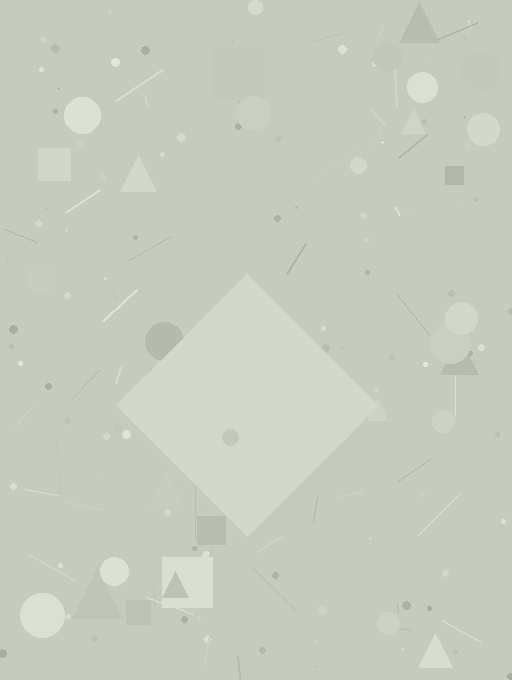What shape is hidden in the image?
A diamond is hidden in the image.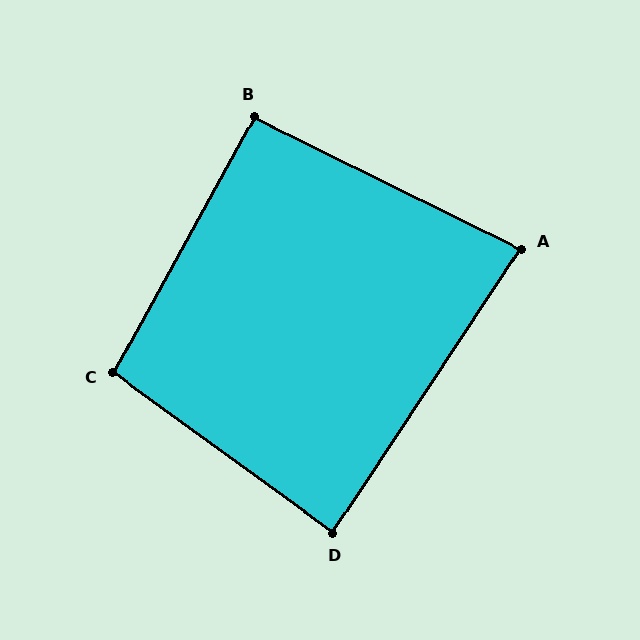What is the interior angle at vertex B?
Approximately 93 degrees (approximately right).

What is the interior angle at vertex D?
Approximately 87 degrees (approximately right).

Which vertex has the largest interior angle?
C, at approximately 97 degrees.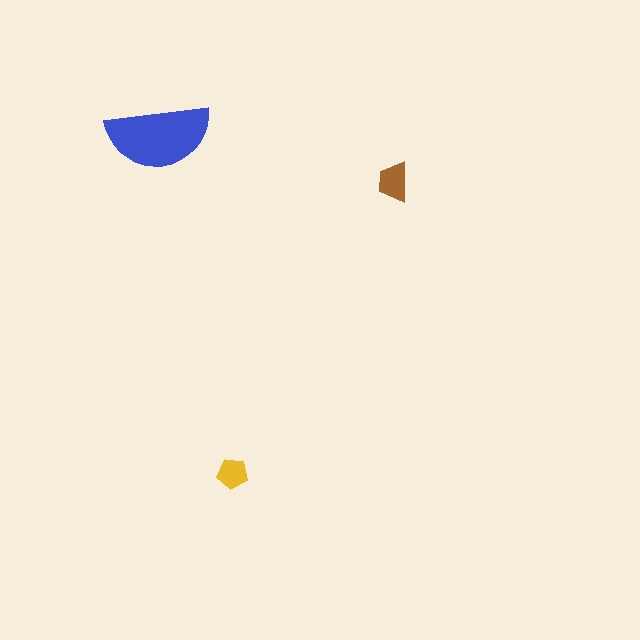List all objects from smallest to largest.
The yellow pentagon, the brown trapezoid, the blue semicircle.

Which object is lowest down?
The yellow pentagon is bottommost.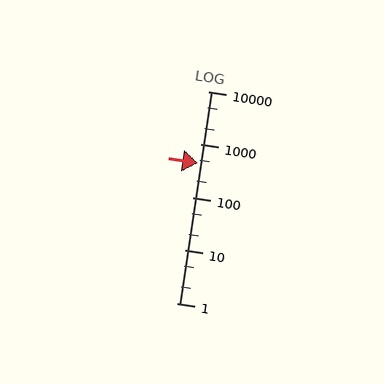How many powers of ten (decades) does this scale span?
The scale spans 4 decades, from 1 to 10000.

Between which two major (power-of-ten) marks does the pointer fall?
The pointer is between 100 and 1000.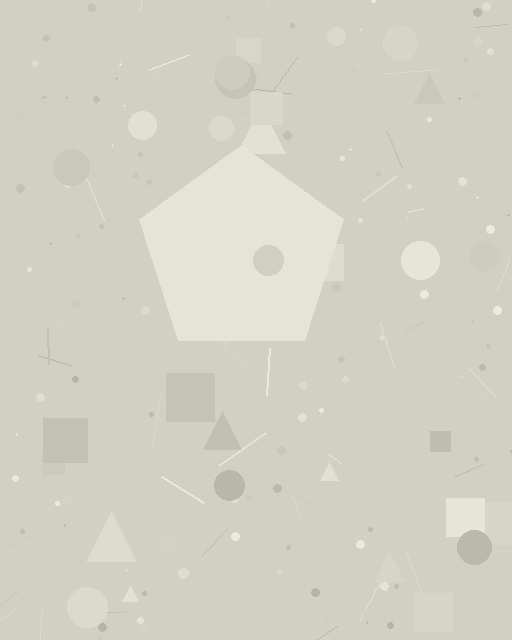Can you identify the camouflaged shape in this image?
The camouflaged shape is a pentagon.